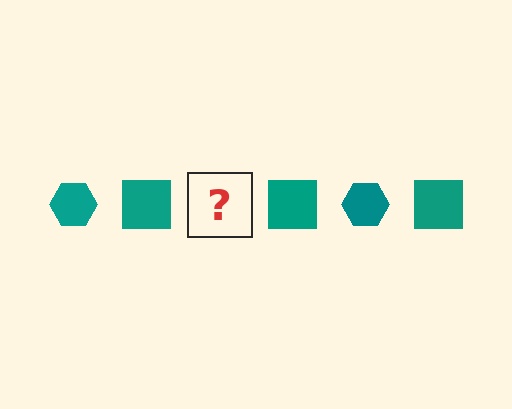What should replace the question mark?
The question mark should be replaced with a teal hexagon.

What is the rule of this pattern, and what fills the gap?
The rule is that the pattern cycles through hexagon, square shapes in teal. The gap should be filled with a teal hexagon.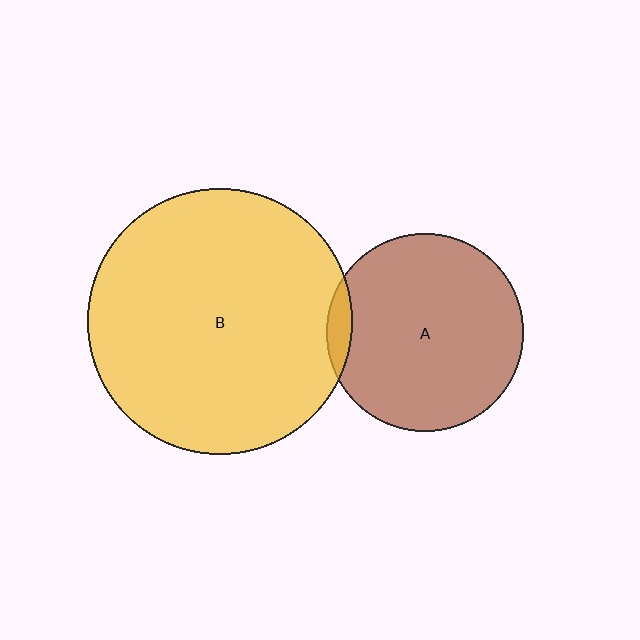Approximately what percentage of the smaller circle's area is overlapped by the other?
Approximately 5%.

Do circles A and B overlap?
Yes.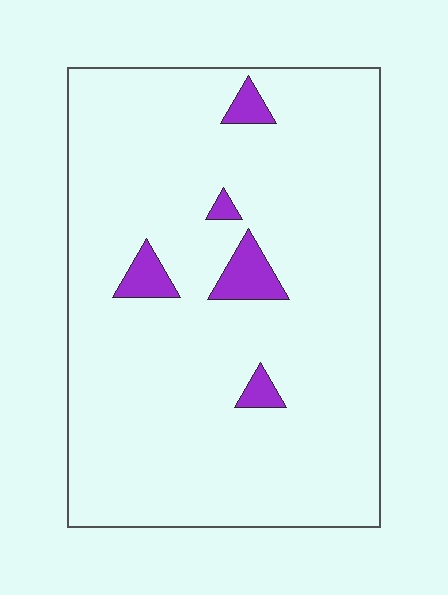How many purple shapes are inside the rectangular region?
5.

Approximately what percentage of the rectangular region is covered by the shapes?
Approximately 5%.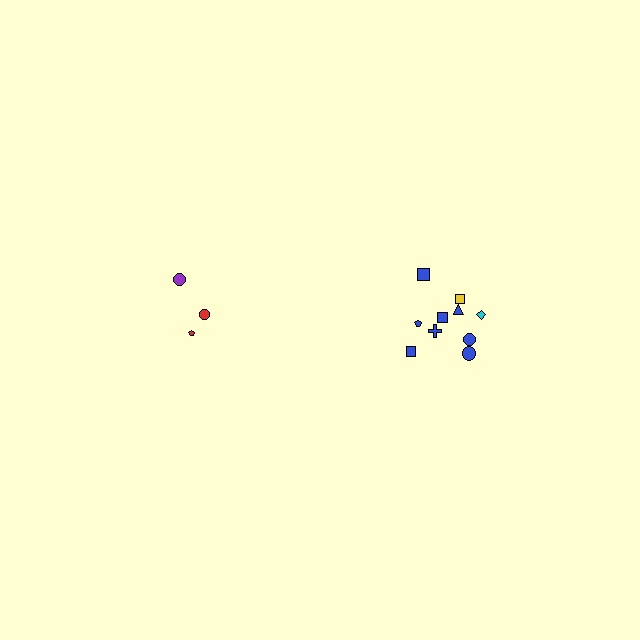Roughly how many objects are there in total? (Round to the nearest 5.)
Roughly 15 objects in total.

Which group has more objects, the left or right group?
The right group.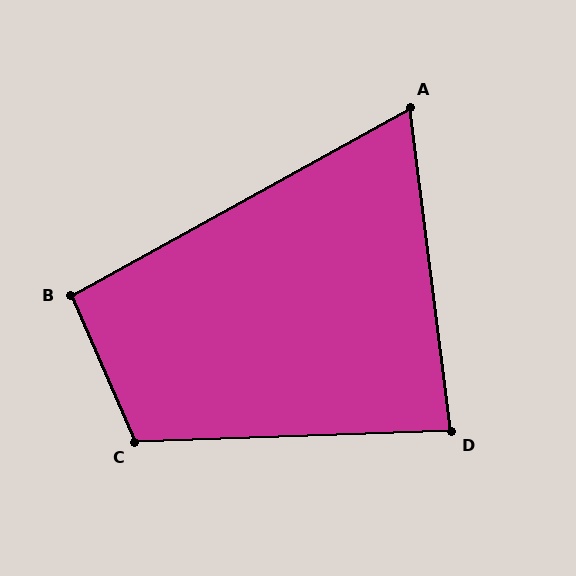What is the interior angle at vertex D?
Approximately 85 degrees (acute).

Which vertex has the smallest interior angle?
A, at approximately 68 degrees.